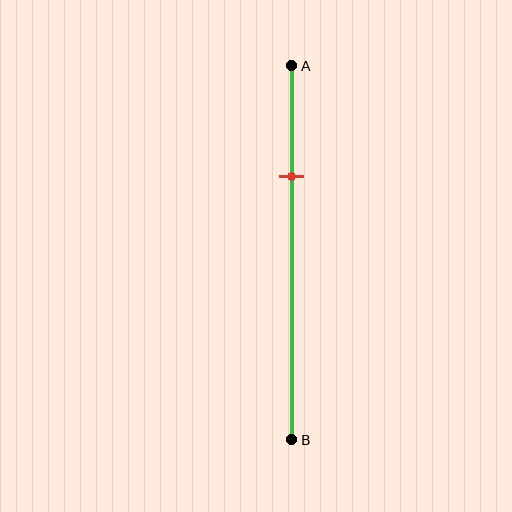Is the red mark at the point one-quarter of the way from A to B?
No, the mark is at about 30% from A, not at the 25% one-quarter point.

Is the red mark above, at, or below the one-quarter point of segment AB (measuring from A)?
The red mark is below the one-quarter point of segment AB.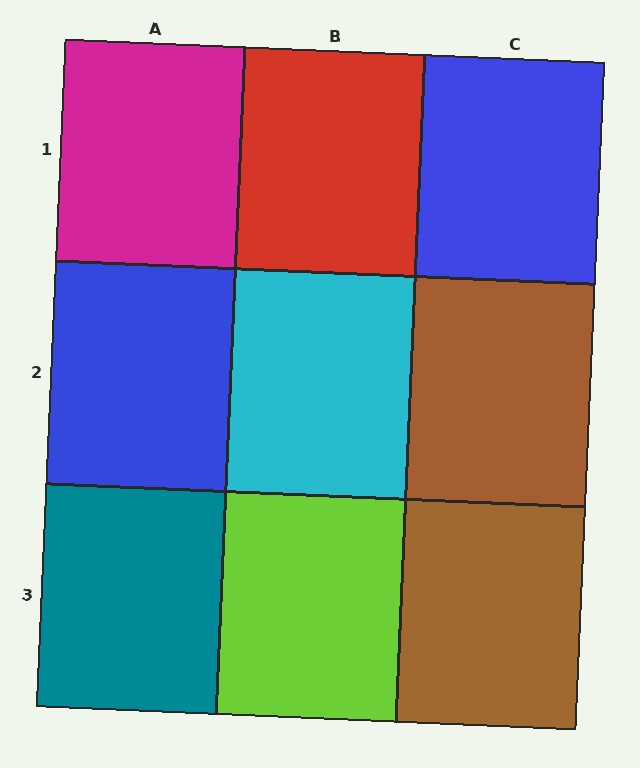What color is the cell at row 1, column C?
Blue.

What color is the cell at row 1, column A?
Magenta.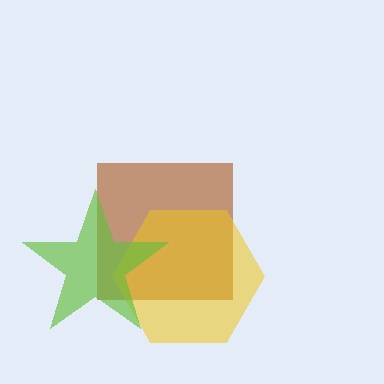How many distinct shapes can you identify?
There are 3 distinct shapes: a brown square, a yellow hexagon, a lime star.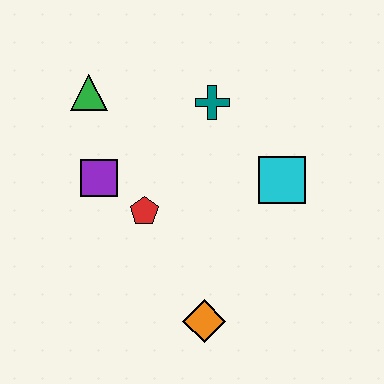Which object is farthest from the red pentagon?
The cyan square is farthest from the red pentagon.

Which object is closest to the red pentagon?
The purple square is closest to the red pentagon.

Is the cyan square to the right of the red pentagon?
Yes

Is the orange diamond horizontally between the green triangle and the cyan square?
Yes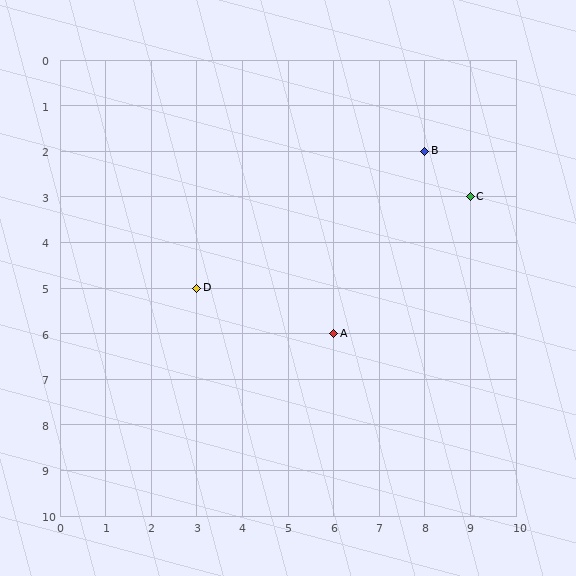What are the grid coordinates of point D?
Point D is at grid coordinates (3, 5).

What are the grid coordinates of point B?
Point B is at grid coordinates (8, 2).